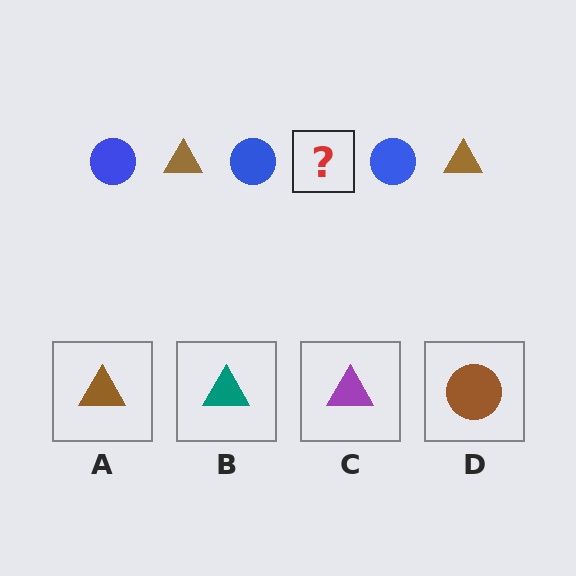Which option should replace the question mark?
Option A.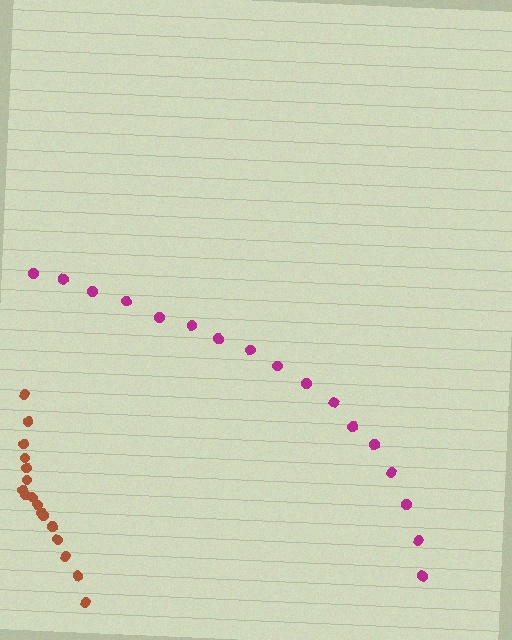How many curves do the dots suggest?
There are 2 distinct paths.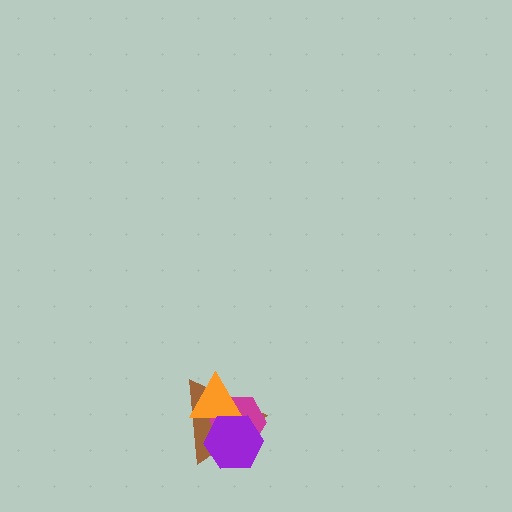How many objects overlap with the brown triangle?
3 objects overlap with the brown triangle.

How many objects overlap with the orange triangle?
3 objects overlap with the orange triangle.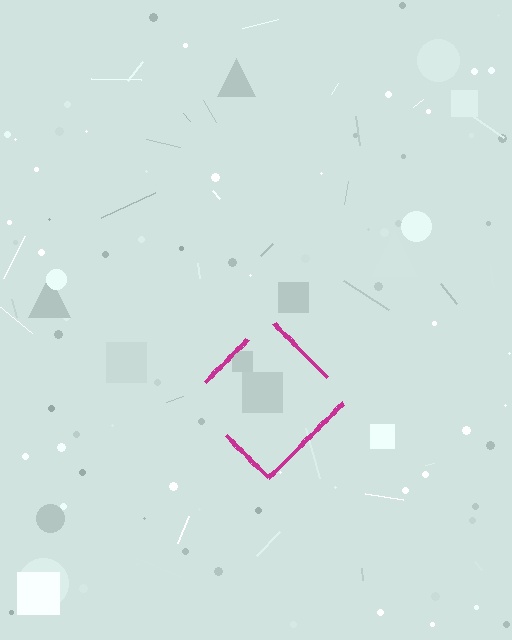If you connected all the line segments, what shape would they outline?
They would outline a diamond.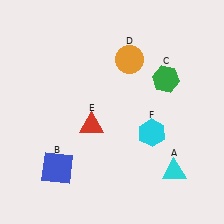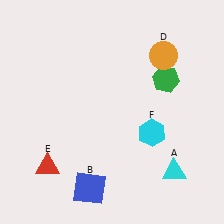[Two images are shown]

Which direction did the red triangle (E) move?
The red triangle (E) moved left.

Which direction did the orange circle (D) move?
The orange circle (D) moved right.